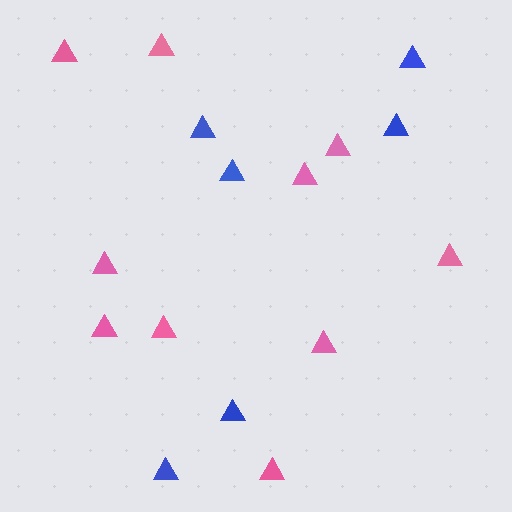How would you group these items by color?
There are 2 groups: one group of blue triangles (6) and one group of pink triangles (10).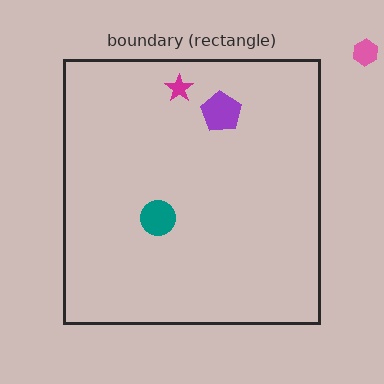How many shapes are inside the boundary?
3 inside, 1 outside.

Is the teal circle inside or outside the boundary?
Inside.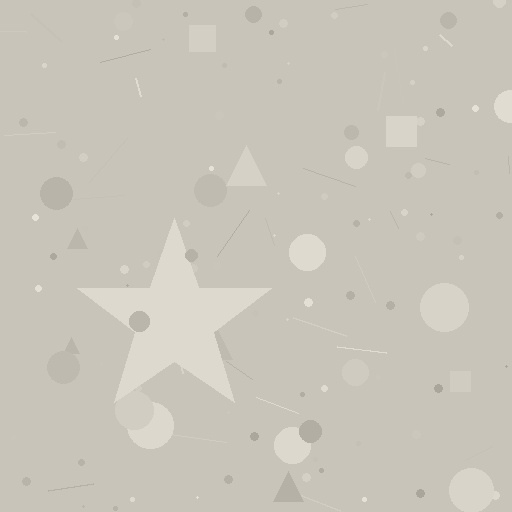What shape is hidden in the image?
A star is hidden in the image.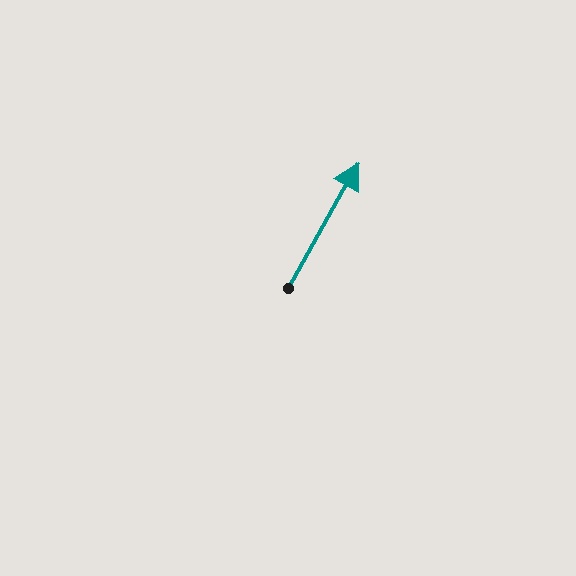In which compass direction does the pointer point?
Northeast.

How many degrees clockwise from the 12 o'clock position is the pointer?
Approximately 29 degrees.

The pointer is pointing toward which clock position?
Roughly 1 o'clock.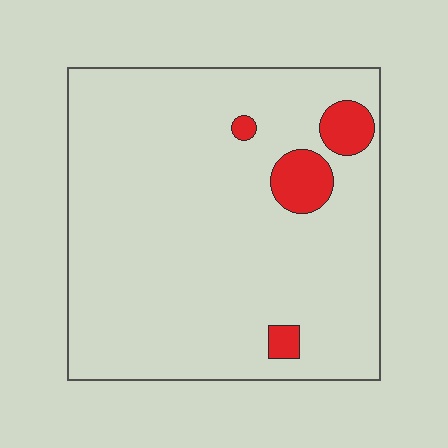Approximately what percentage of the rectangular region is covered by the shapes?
Approximately 5%.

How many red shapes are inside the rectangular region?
4.